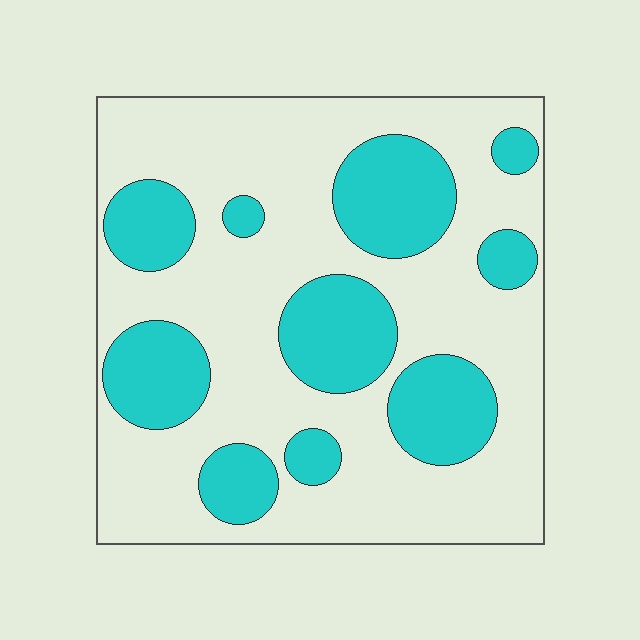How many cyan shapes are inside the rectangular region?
10.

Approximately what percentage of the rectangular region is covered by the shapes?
Approximately 30%.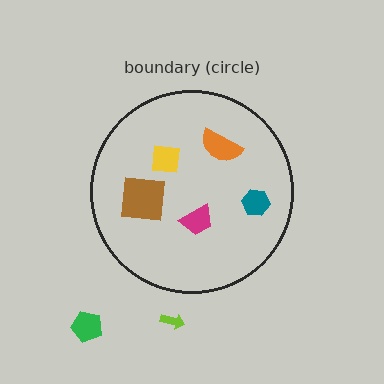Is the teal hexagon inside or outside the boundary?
Inside.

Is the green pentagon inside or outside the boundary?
Outside.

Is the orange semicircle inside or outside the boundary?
Inside.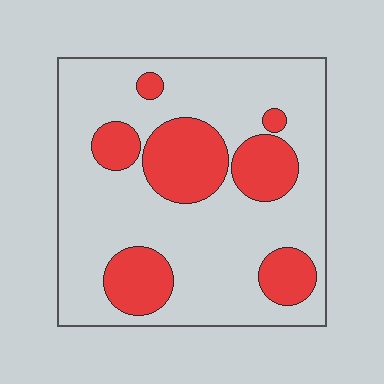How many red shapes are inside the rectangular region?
7.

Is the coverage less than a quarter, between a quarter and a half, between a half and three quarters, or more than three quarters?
Between a quarter and a half.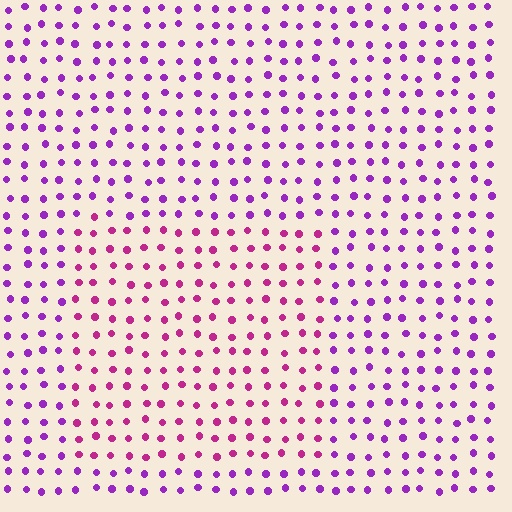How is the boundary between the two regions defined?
The boundary is defined purely by a slight shift in hue (about 35 degrees). Spacing, size, and orientation are identical on both sides.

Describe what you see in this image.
The image is filled with small purple elements in a uniform arrangement. A rectangle-shaped region is visible where the elements are tinted to a slightly different hue, forming a subtle color boundary.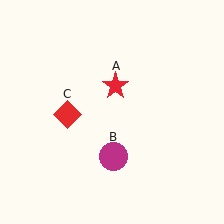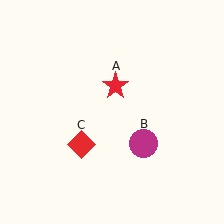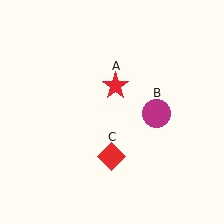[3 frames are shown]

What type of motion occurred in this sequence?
The magenta circle (object B), red diamond (object C) rotated counterclockwise around the center of the scene.